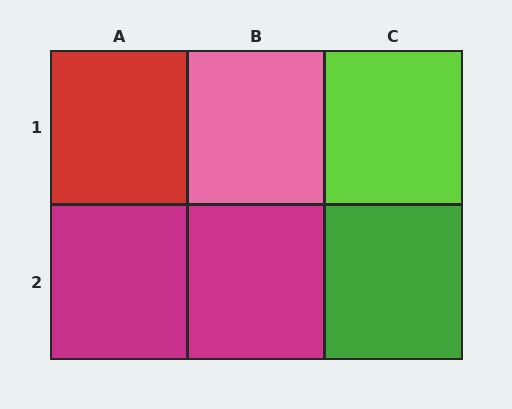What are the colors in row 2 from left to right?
Magenta, magenta, green.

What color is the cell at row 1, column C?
Lime.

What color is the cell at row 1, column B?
Pink.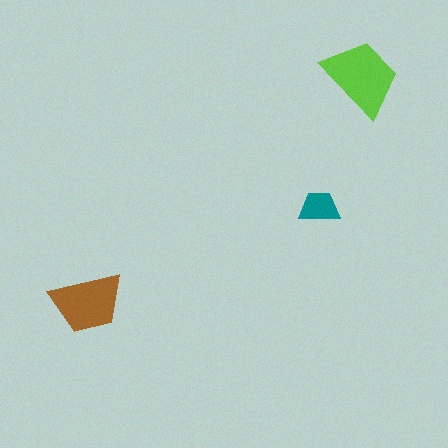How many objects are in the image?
There are 3 objects in the image.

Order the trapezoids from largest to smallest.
the lime one, the brown one, the teal one.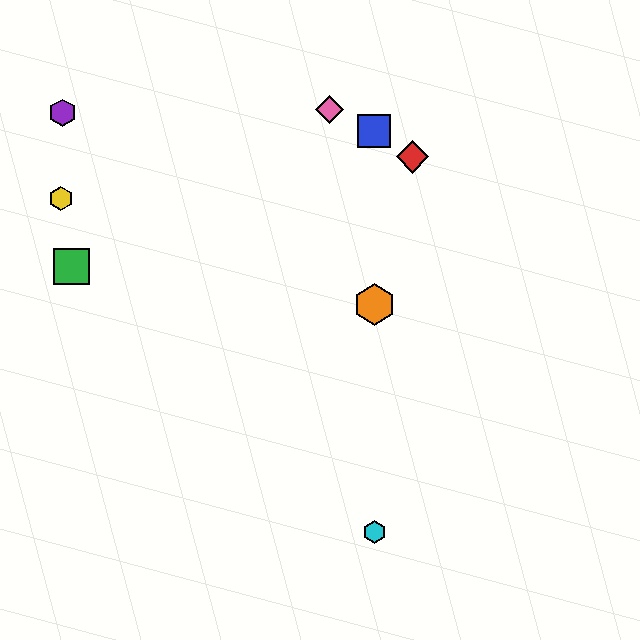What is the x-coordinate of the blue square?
The blue square is at x≈374.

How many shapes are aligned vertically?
3 shapes (the blue square, the orange hexagon, the cyan hexagon) are aligned vertically.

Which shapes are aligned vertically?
The blue square, the orange hexagon, the cyan hexagon are aligned vertically.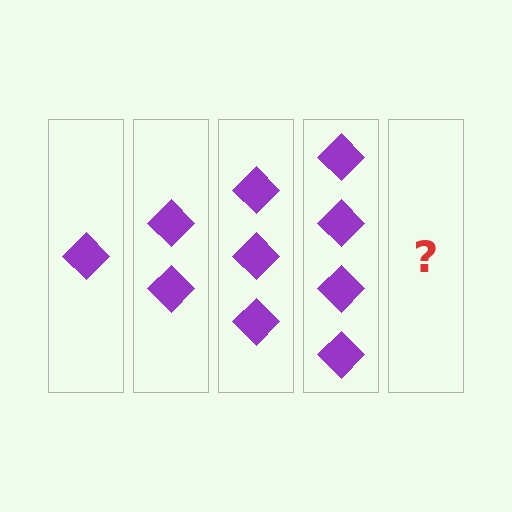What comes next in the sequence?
The next element should be 5 diamonds.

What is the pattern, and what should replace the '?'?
The pattern is that each step adds one more diamond. The '?' should be 5 diamonds.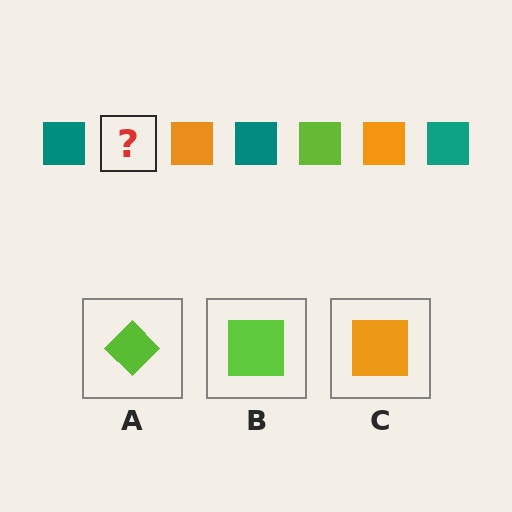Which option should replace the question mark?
Option B.